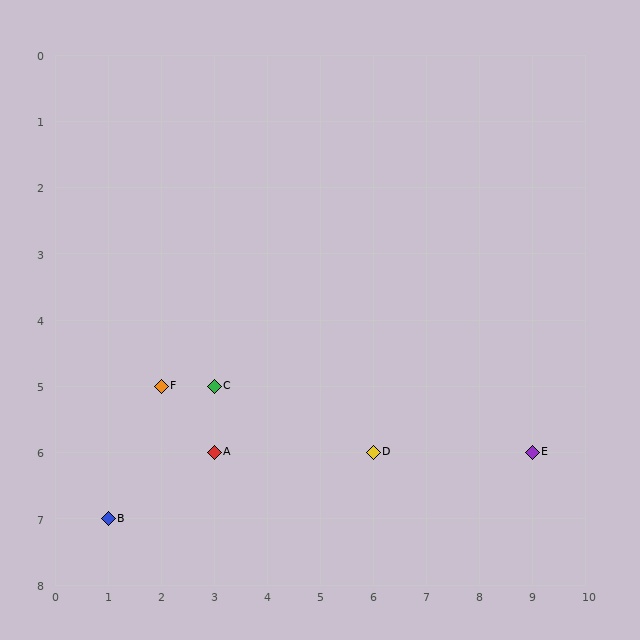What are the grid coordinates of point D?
Point D is at grid coordinates (6, 6).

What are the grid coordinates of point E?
Point E is at grid coordinates (9, 6).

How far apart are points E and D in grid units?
Points E and D are 3 columns apart.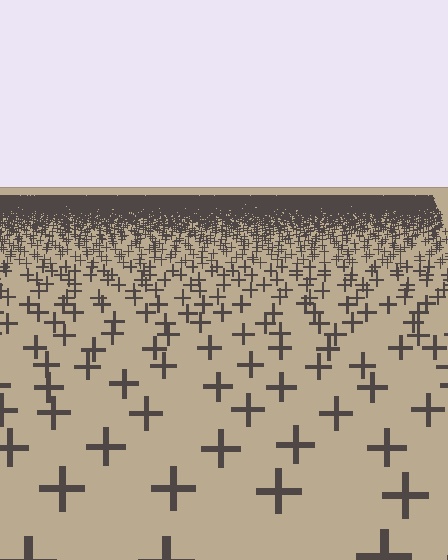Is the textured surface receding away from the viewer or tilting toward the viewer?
The surface is receding away from the viewer. Texture elements get smaller and denser toward the top.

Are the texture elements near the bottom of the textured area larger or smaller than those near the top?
Larger. Near the bottom, elements are closer to the viewer and appear at a bigger on-screen size.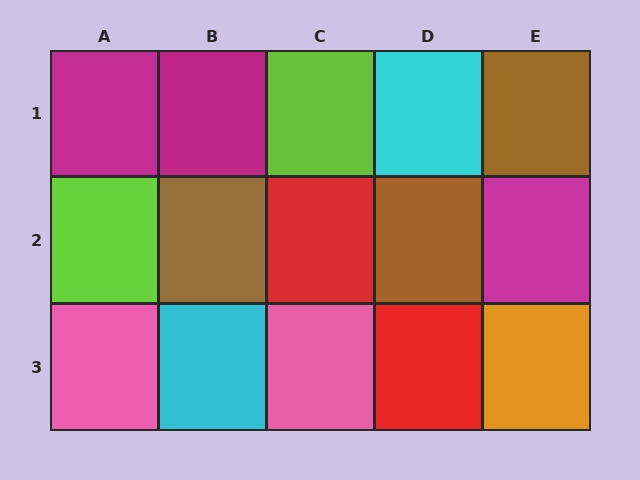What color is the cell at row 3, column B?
Cyan.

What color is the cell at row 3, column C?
Pink.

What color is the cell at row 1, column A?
Magenta.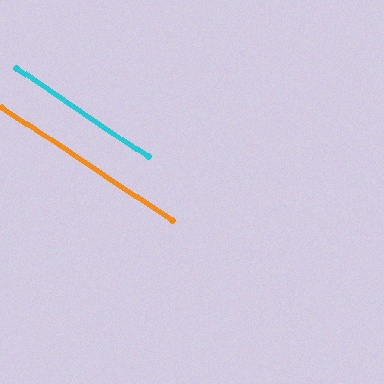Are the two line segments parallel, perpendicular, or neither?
Parallel — their directions differ by only 0.9°.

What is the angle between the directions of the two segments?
Approximately 1 degree.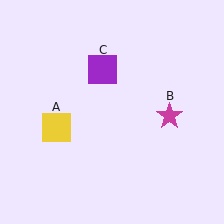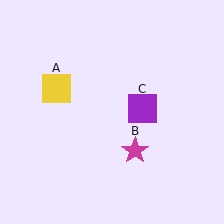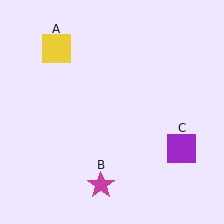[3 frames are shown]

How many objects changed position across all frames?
3 objects changed position: yellow square (object A), magenta star (object B), purple square (object C).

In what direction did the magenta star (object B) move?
The magenta star (object B) moved down and to the left.